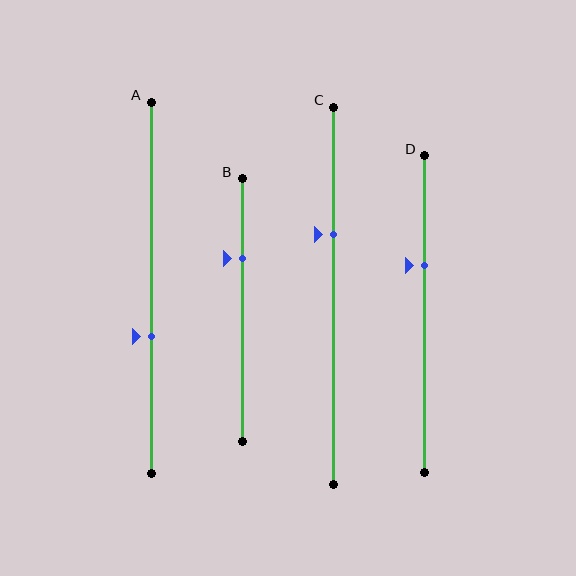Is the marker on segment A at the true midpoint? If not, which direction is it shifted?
No, the marker on segment A is shifted downward by about 13% of the segment length.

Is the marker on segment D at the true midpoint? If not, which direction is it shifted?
No, the marker on segment D is shifted upward by about 15% of the segment length.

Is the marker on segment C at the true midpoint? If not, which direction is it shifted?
No, the marker on segment C is shifted upward by about 16% of the segment length.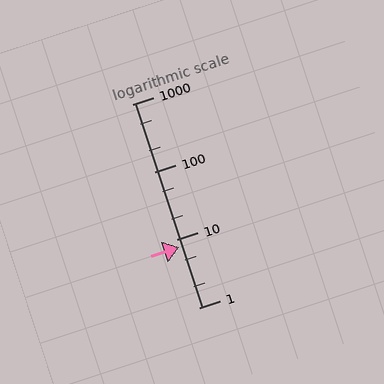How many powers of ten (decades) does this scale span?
The scale spans 3 decades, from 1 to 1000.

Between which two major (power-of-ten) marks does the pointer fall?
The pointer is between 1 and 10.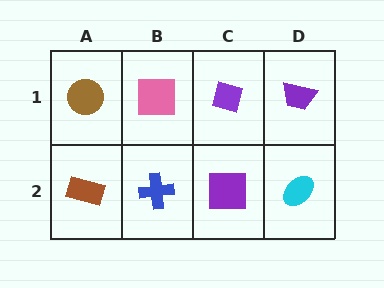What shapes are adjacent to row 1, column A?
A brown rectangle (row 2, column A), a pink square (row 1, column B).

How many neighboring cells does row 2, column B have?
3.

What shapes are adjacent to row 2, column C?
A purple square (row 1, column C), a blue cross (row 2, column B), a cyan ellipse (row 2, column D).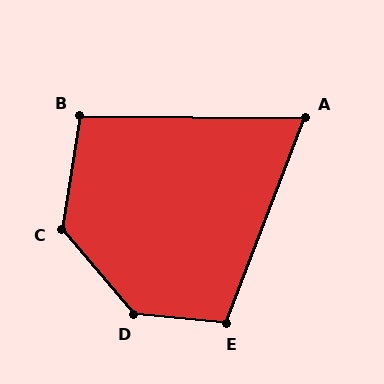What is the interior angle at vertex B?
Approximately 99 degrees (obtuse).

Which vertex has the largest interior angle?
D, at approximately 136 degrees.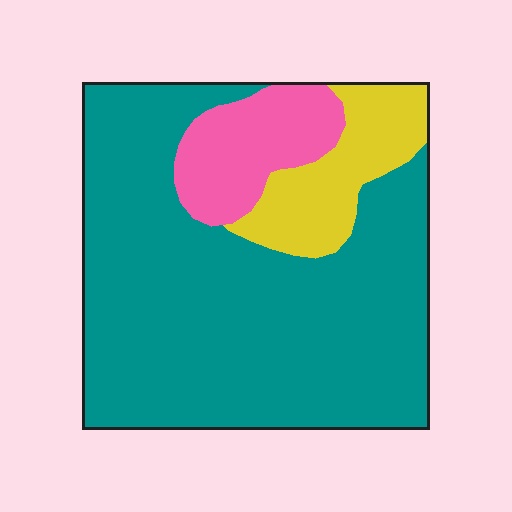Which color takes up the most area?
Teal, at roughly 75%.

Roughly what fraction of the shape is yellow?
Yellow covers roughly 15% of the shape.